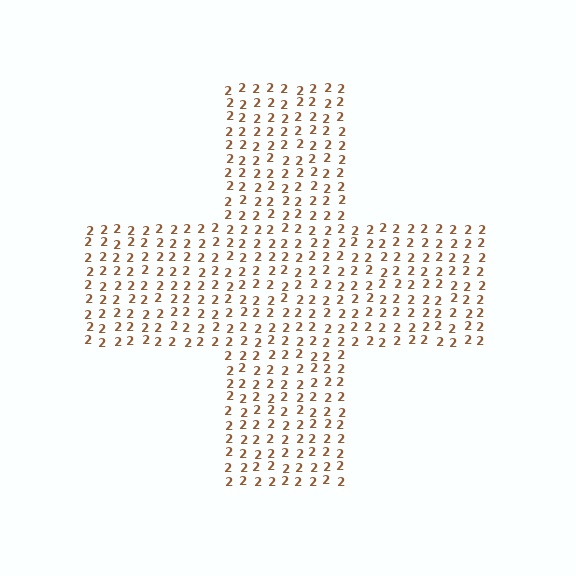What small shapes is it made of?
It is made of small digit 2's.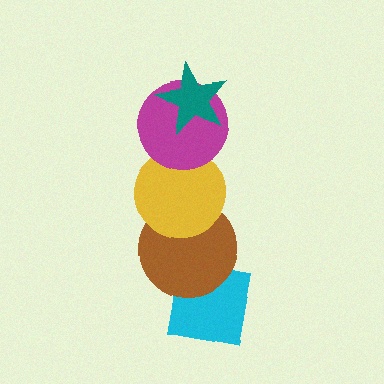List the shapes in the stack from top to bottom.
From top to bottom: the teal star, the magenta circle, the yellow circle, the brown circle, the cyan square.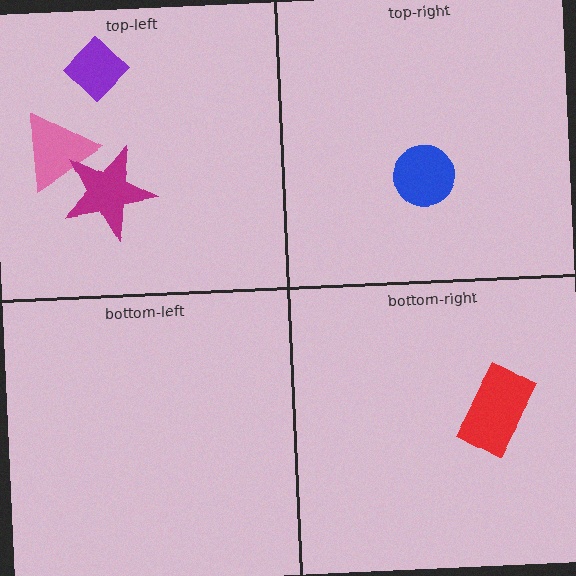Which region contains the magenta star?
The top-left region.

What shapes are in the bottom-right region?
The red rectangle.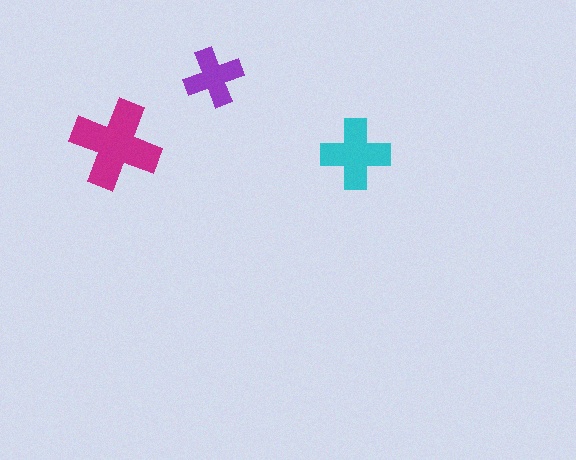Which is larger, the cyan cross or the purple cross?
The cyan one.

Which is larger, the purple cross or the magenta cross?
The magenta one.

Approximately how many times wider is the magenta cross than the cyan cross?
About 1.5 times wider.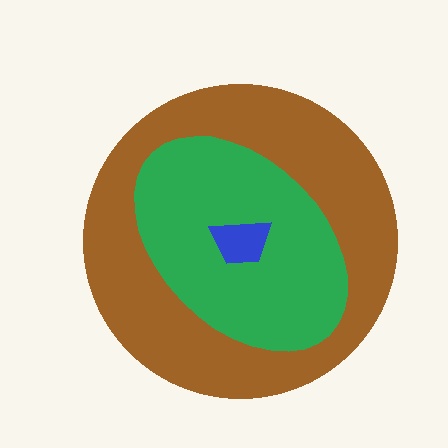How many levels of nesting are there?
3.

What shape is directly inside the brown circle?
The green ellipse.